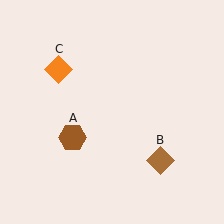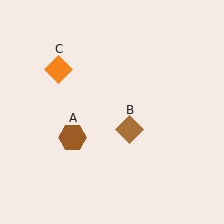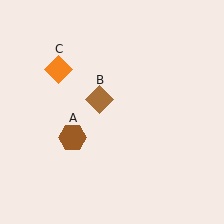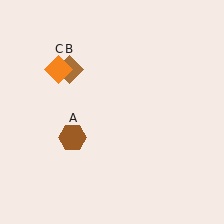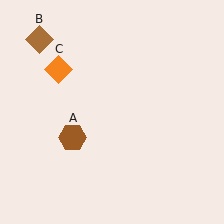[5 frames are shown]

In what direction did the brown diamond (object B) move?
The brown diamond (object B) moved up and to the left.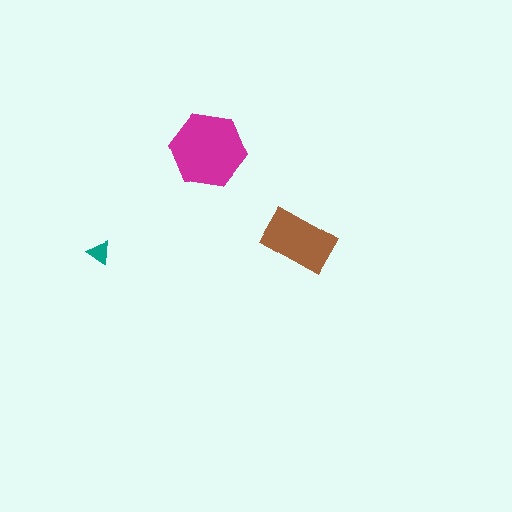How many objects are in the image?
There are 3 objects in the image.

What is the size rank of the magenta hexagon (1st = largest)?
1st.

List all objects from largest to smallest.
The magenta hexagon, the brown rectangle, the teal triangle.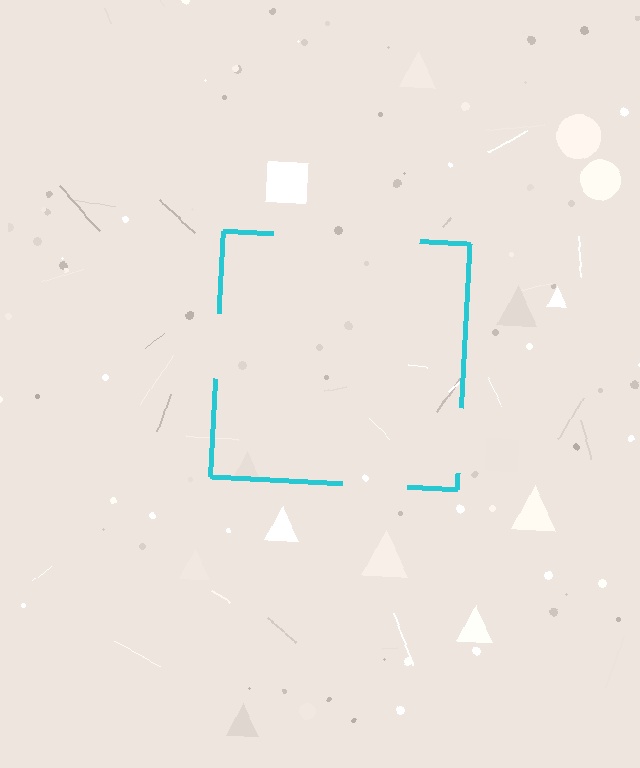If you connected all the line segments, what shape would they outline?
They would outline a square.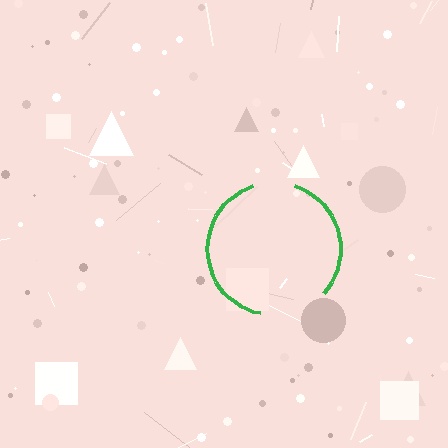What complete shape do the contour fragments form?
The contour fragments form a circle.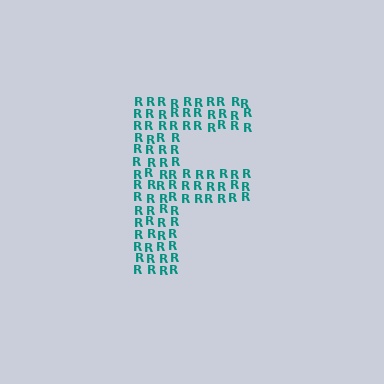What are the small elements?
The small elements are letter R's.